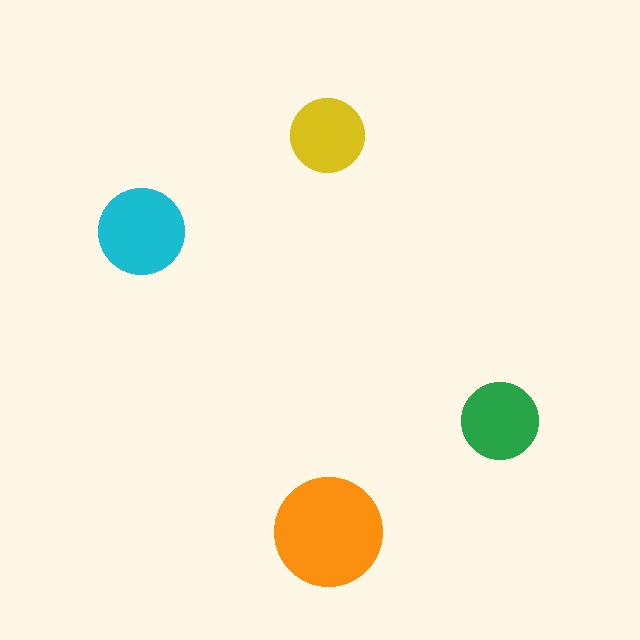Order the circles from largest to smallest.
the orange one, the cyan one, the green one, the yellow one.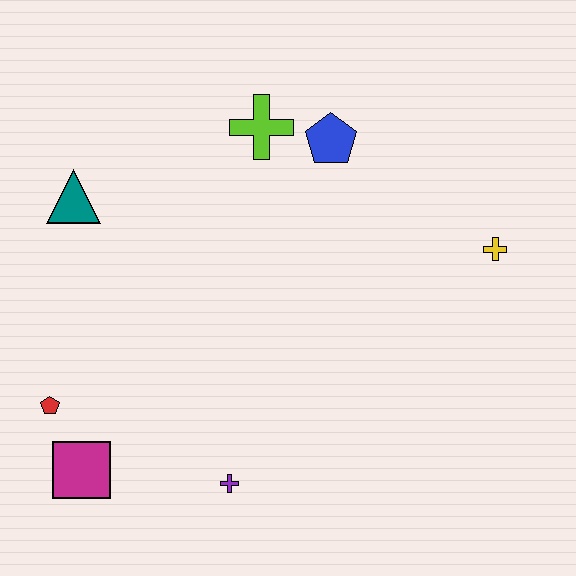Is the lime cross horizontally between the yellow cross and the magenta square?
Yes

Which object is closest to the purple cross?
The magenta square is closest to the purple cross.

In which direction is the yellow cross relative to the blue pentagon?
The yellow cross is to the right of the blue pentagon.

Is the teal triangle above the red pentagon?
Yes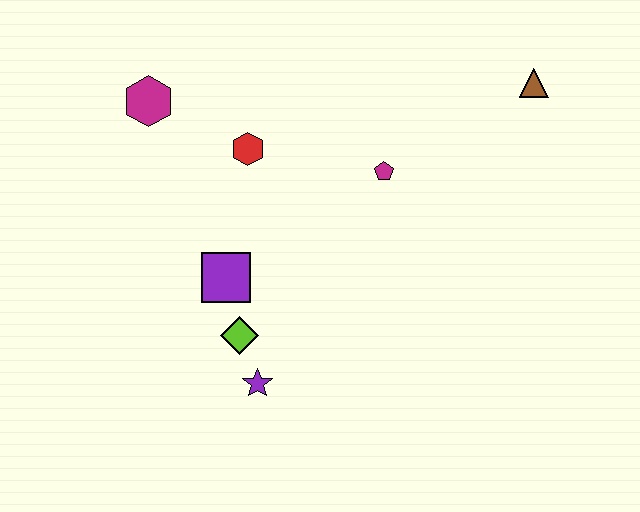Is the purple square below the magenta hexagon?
Yes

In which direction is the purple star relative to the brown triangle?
The purple star is below the brown triangle.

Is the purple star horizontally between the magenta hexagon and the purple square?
No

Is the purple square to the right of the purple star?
No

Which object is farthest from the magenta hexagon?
The brown triangle is farthest from the magenta hexagon.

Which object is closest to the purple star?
The lime diamond is closest to the purple star.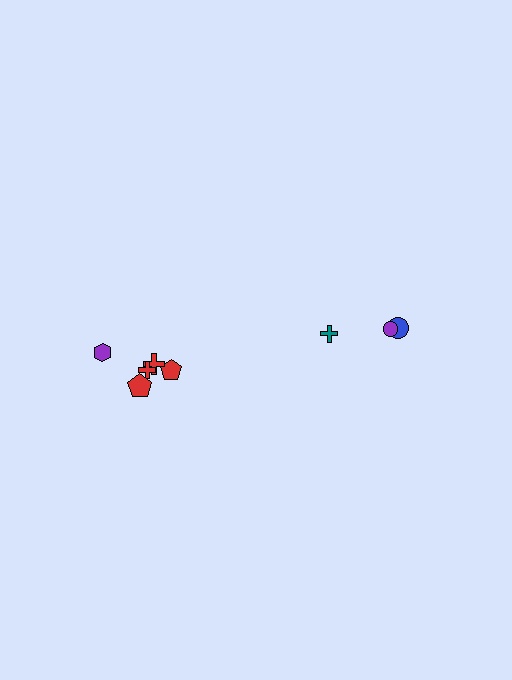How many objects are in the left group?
There are 5 objects.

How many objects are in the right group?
There are 3 objects.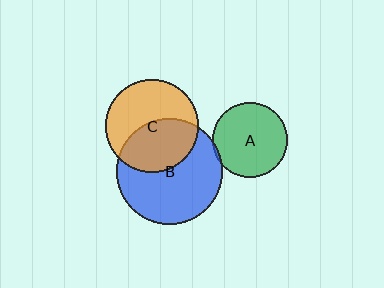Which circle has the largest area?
Circle B (blue).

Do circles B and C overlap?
Yes.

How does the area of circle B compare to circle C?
Approximately 1.3 times.